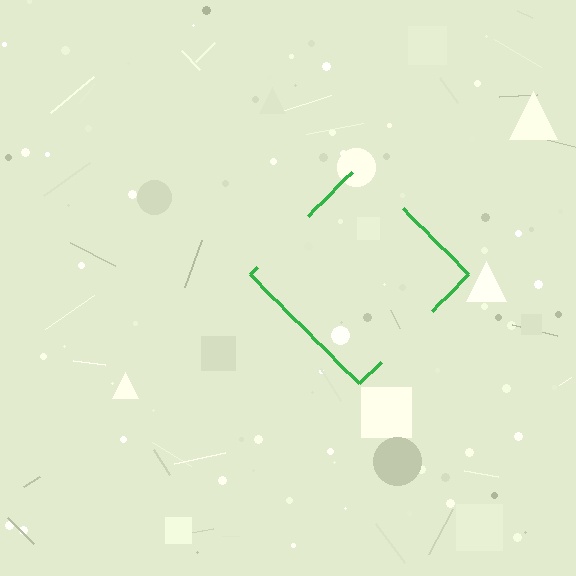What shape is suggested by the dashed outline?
The dashed outline suggests a diamond.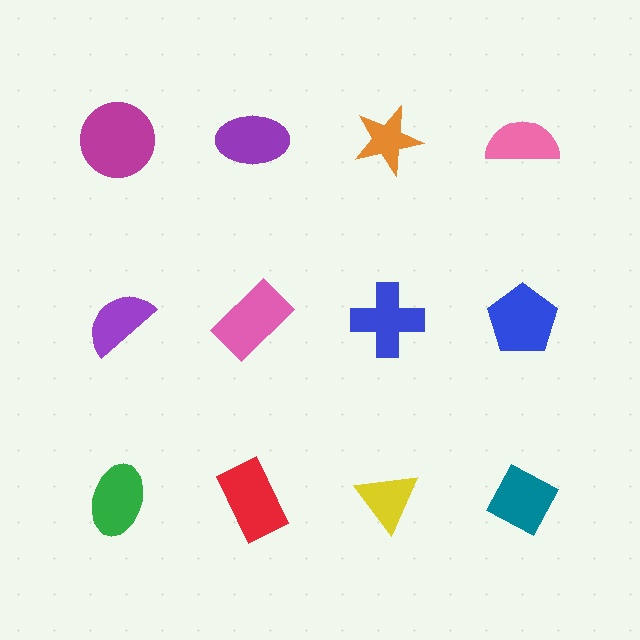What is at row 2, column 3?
A blue cross.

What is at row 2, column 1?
A purple semicircle.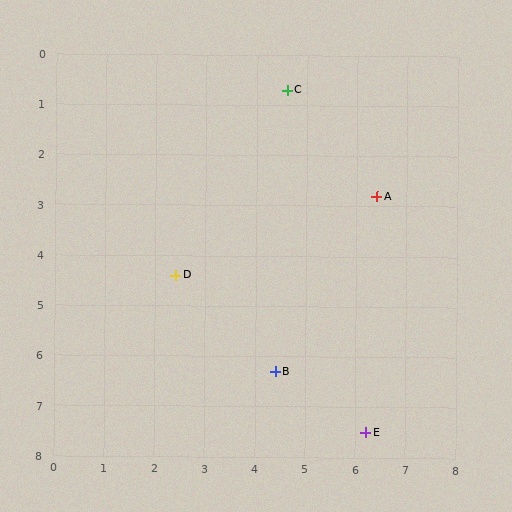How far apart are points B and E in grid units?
Points B and E are about 2.2 grid units apart.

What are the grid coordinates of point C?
Point C is at approximately (4.6, 0.7).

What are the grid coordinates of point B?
Point B is at approximately (4.4, 6.3).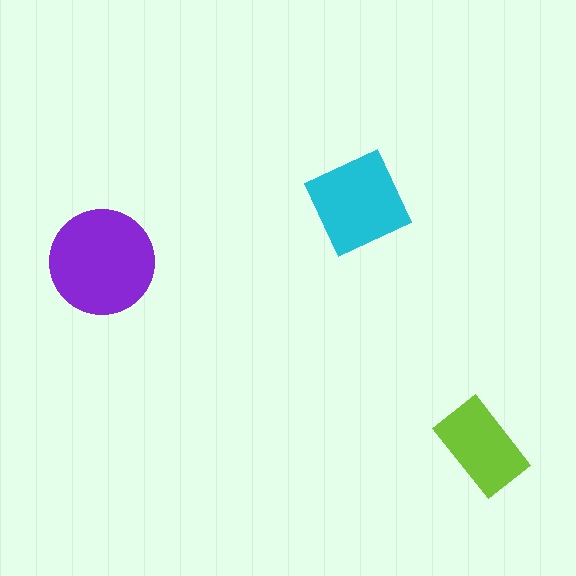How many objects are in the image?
There are 3 objects in the image.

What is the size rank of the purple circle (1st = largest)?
1st.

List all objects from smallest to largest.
The lime rectangle, the cyan diamond, the purple circle.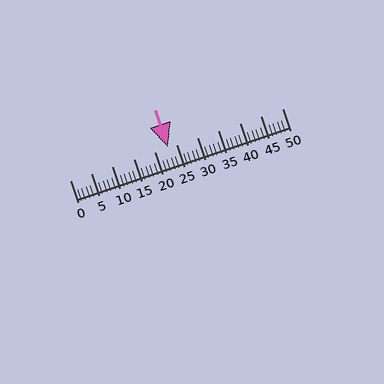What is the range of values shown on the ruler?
The ruler shows values from 0 to 50.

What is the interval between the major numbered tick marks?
The major tick marks are spaced 5 units apart.